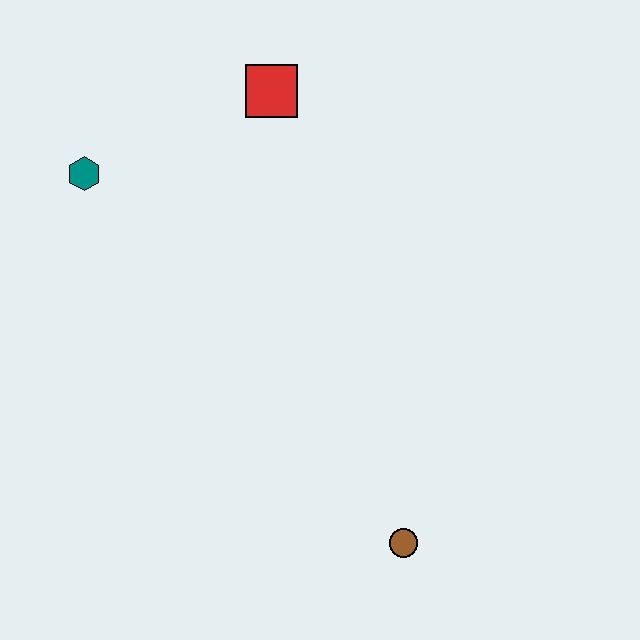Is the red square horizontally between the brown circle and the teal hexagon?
Yes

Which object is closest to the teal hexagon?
The red square is closest to the teal hexagon.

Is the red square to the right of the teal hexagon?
Yes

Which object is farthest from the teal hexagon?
The brown circle is farthest from the teal hexagon.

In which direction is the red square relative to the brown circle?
The red square is above the brown circle.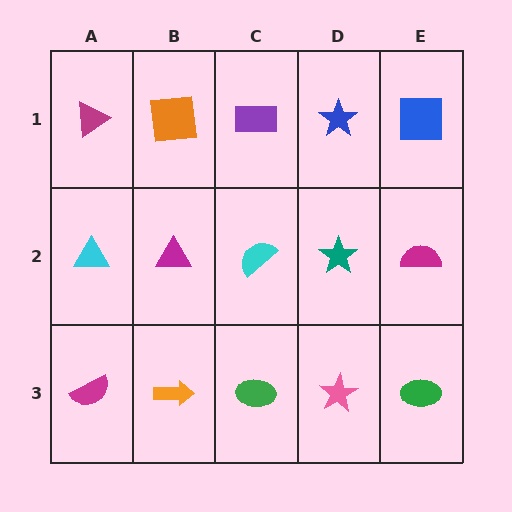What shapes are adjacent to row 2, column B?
An orange square (row 1, column B), an orange arrow (row 3, column B), a cyan triangle (row 2, column A), a cyan semicircle (row 2, column C).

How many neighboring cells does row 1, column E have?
2.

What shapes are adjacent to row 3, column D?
A teal star (row 2, column D), a green ellipse (row 3, column C), a green ellipse (row 3, column E).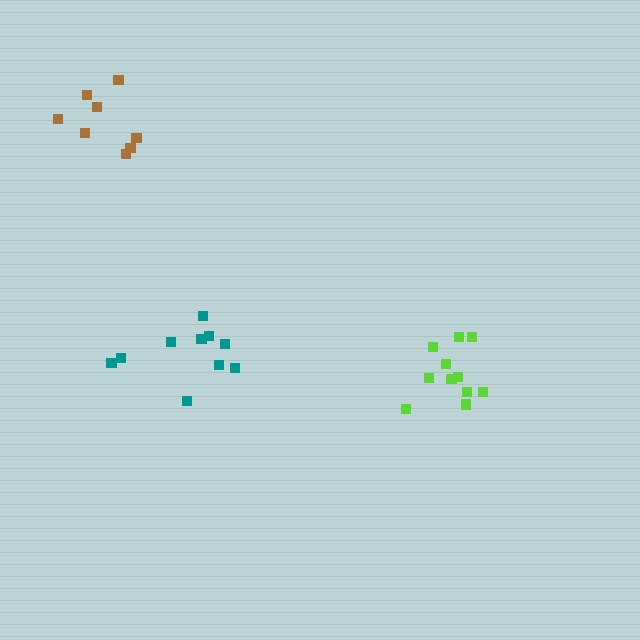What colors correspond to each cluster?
The clusters are colored: teal, lime, brown.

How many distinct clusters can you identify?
There are 3 distinct clusters.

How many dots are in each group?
Group 1: 10 dots, Group 2: 11 dots, Group 3: 8 dots (29 total).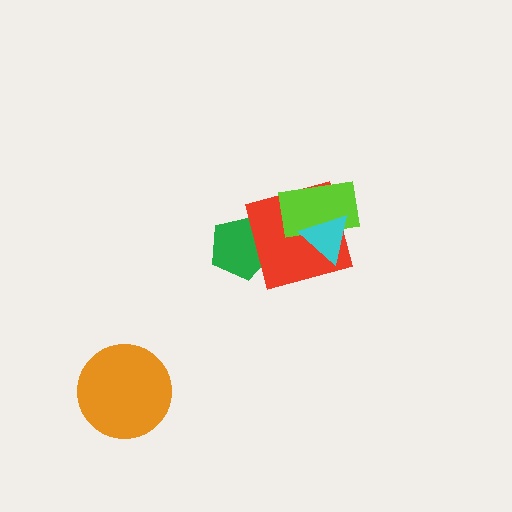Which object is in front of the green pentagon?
The red square is in front of the green pentagon.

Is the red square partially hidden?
Yes, it is partially covered by another shape.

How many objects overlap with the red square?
3 objects overlap with the red square.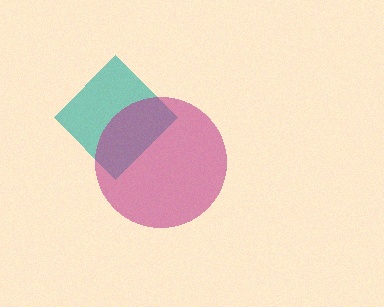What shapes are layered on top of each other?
The layered shapes are: a teal diamond, a magenta circle.